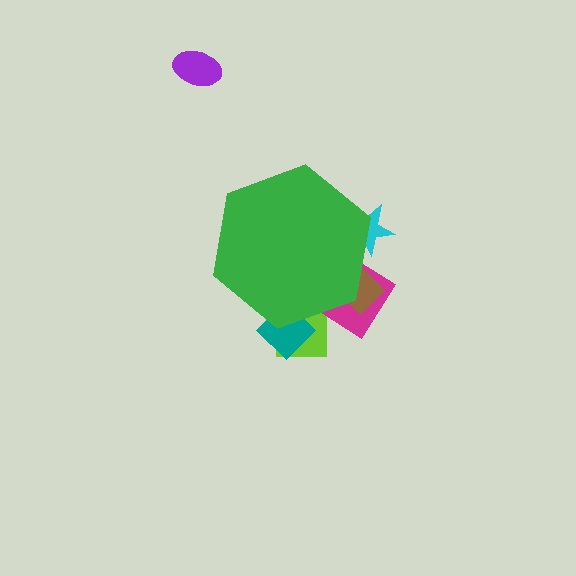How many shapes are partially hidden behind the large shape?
5 shapes are partially hidden.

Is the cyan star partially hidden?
Yes, the cyan star is partially hidden behind the green hexagon.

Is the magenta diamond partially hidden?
Yes, the magenta diamond is partially hidden behind the green hexagon.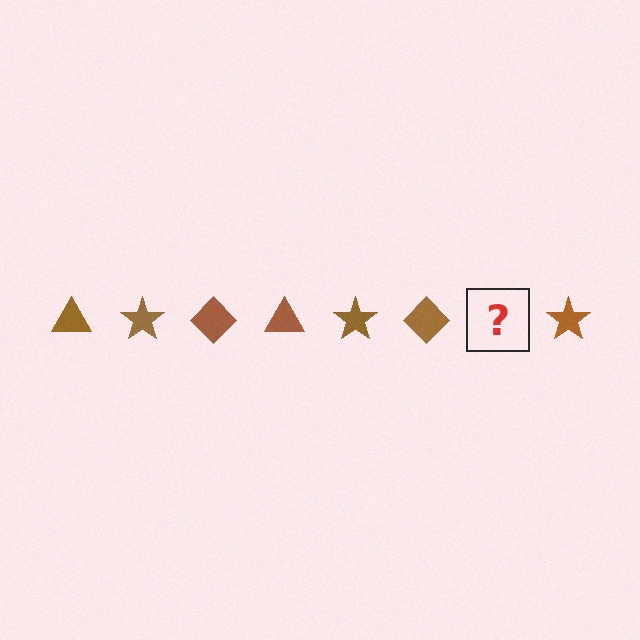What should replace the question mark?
The question mark should be replaced with a brown triangle.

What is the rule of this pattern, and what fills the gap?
The rule is that the pattern cycles through triangle, star, diamond shapes in brown. The gap should be filled with a brown triangle.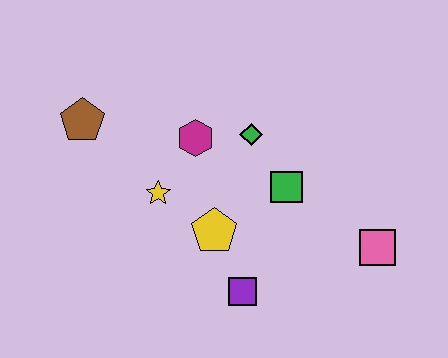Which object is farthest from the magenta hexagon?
The pink square is farthest from the magenta hexagon.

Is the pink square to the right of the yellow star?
Yes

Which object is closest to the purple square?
The yellow pentagon is closest to the purple square.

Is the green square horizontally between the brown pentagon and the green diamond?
No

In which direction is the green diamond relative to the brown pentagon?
The green diamond is to the right of the brown pentagon.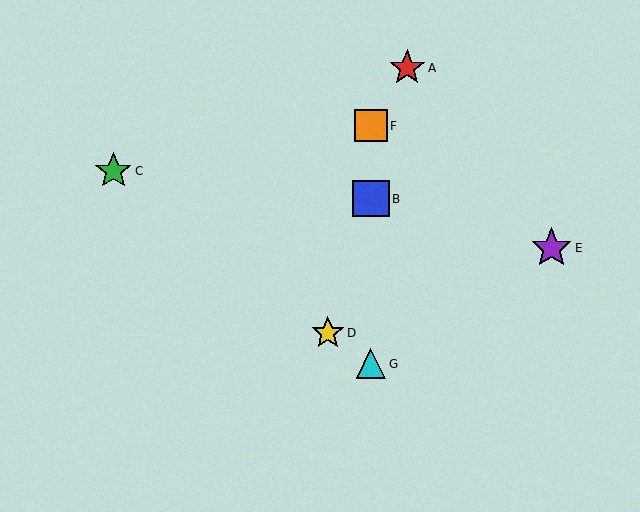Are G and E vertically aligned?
No, G is at x≈371 and E is at x≈552.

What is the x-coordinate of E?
Object E is at x≈552.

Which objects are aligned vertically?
Objects B, F, G are aligned vertically.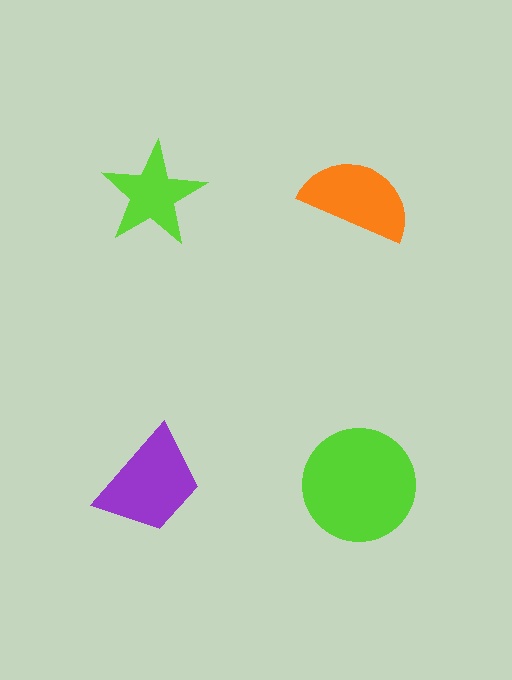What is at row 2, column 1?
A purple trapezoid.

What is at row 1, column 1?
A lime star.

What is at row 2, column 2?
A lime circle.